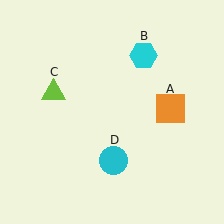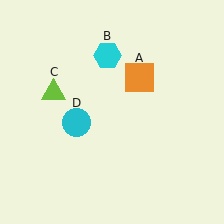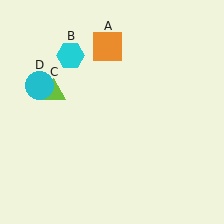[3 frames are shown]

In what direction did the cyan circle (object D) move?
The cyan circle (object D) moved up and to the left.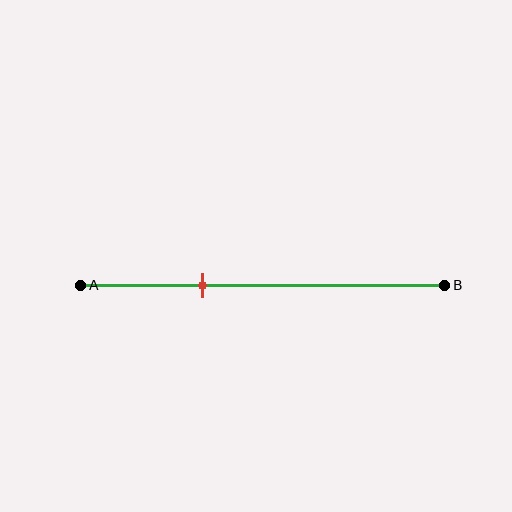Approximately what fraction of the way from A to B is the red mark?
The red mark is approximately 35% of the way from A to B.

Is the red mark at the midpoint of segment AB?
No, the mark is at about 35% from A, not at the 50% midpoint.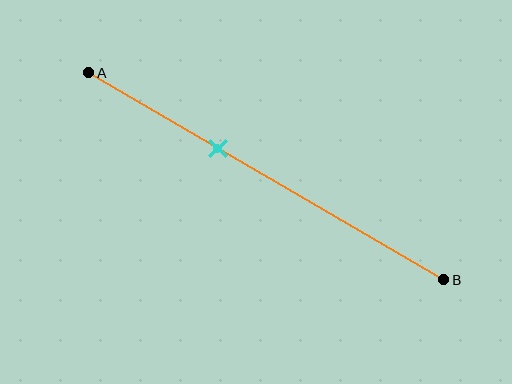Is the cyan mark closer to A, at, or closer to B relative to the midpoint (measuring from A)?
The cyan mark is closer to point A than the midpoint of segment AB.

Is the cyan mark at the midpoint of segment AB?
No, the mark is at about 35% from A, not at the 50% midpoint.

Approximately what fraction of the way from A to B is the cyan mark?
The cyan mark is approximately 35% of the way from A to B.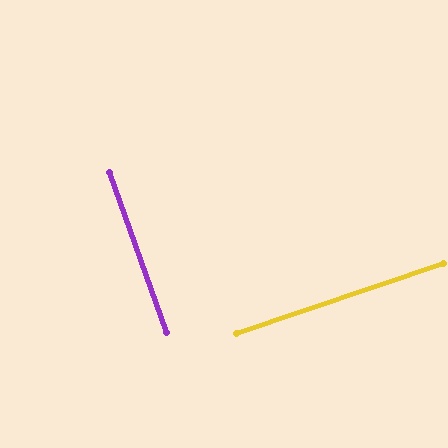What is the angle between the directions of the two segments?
Approximately 89 degrees.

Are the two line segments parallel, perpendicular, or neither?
Perpendicular — they meet at approximately 89°.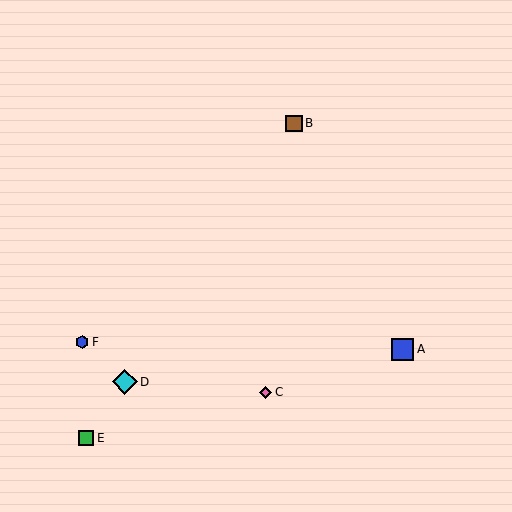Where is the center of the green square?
The center of the green square is at (86, 438).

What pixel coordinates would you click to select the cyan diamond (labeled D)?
Click at (125, 382) to select the cyan diamond D.